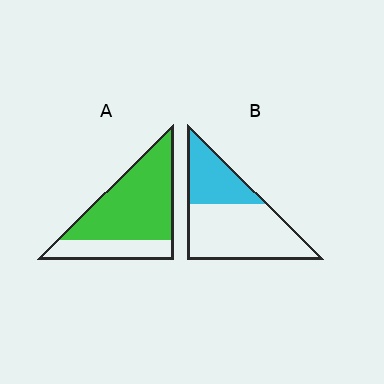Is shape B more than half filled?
No.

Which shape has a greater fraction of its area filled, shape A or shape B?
Shape A.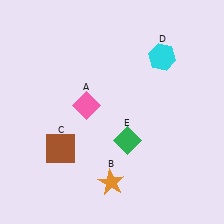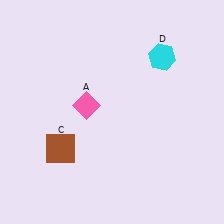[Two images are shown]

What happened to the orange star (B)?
The orange star (B) was removed in Image 2. It was in the bottom-left area of Image 1.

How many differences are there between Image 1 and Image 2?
There are 2 differences between the two images.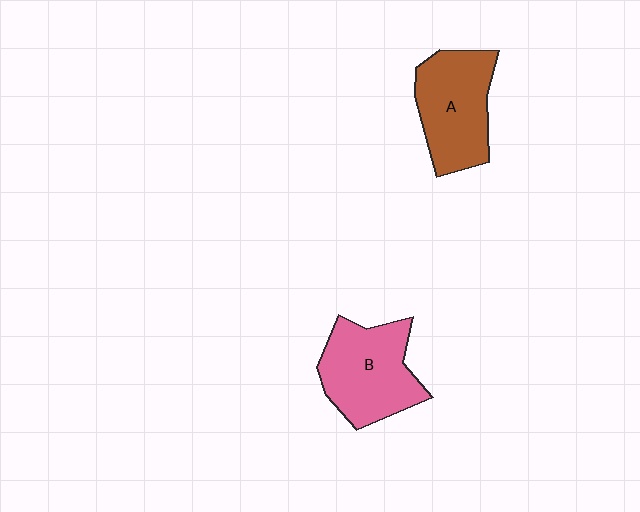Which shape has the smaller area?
Shape A (brown).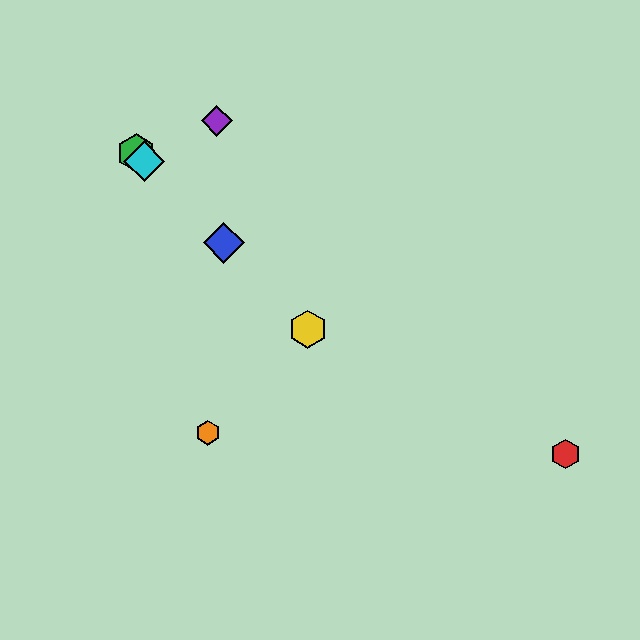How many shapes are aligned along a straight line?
4 shapes (the blue diamond, the green hexagon, the yellow hexagon, the cyan diamond) are aligned along a straight line.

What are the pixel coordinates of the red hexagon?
The red hexagon is at (565, 454).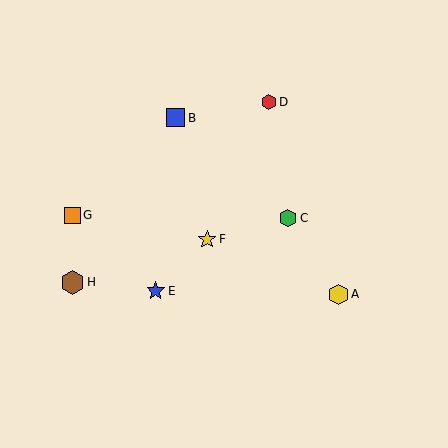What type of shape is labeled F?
Shape F is a yellow star.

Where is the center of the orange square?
The center of the orange square is at (73, 215).